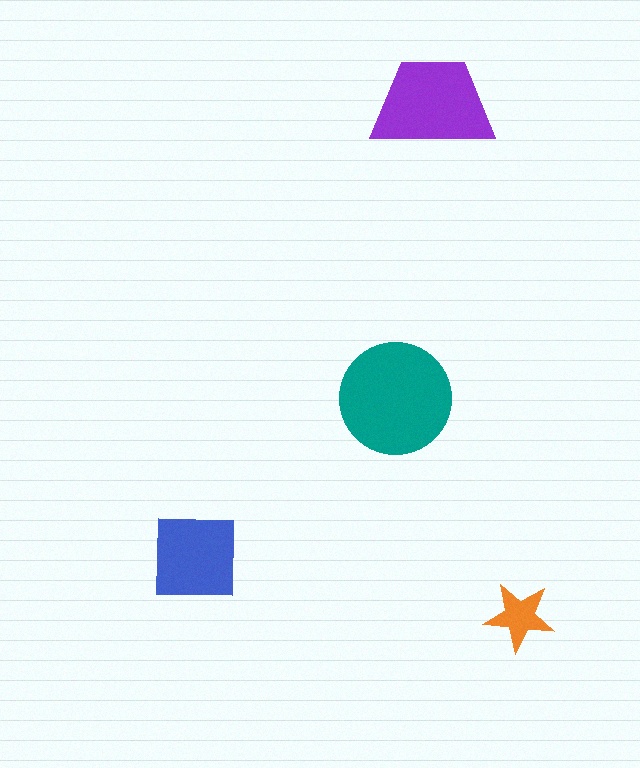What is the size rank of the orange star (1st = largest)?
4th.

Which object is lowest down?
The orange star is bottommost.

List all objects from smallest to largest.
The orange star, the blue square, the purple trapezoid, the teal circle.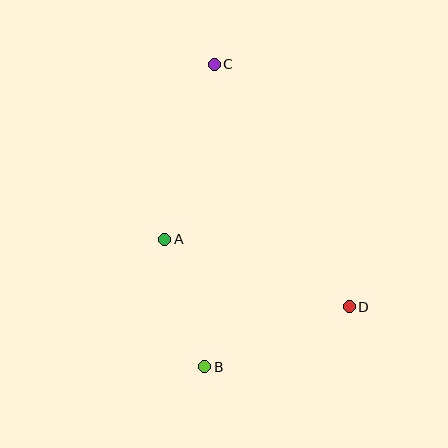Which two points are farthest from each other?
Points B and C are farthest from each other.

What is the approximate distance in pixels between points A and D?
The distance between A and D is approximately 196 pixels.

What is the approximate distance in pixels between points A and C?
The distance between A and C is approximately 182 pixels.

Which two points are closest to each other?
Points A and B are closest to each other.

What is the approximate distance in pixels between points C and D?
The distance between C and D is approximately 277 pixels.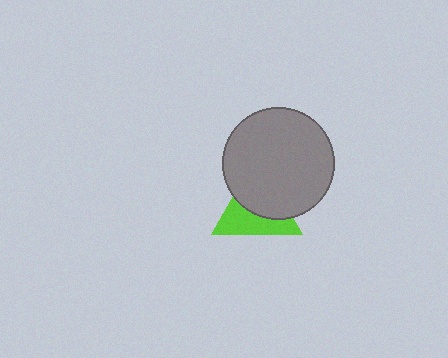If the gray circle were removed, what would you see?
You would see the complete lime triangle.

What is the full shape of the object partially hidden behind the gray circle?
The partially hidden object is a lime triangle.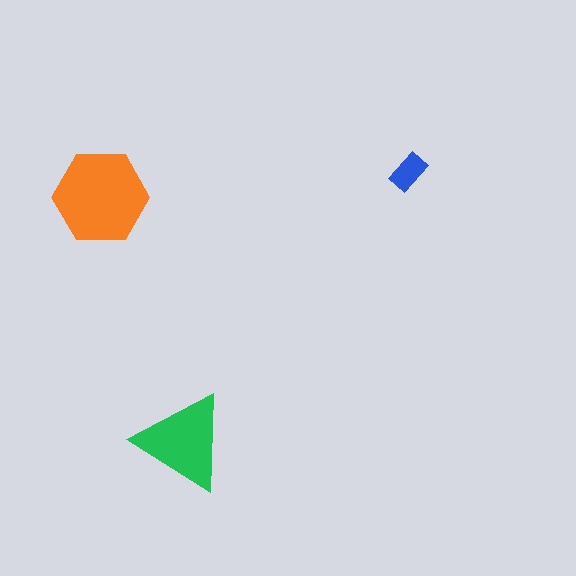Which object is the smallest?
The blue rectangle.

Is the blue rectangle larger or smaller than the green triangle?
Smaller.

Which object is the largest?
The orange hexagon.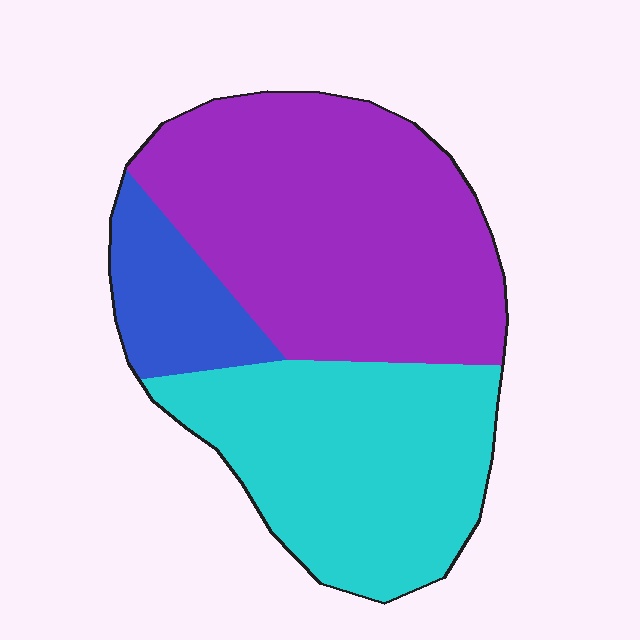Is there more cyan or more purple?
Purple.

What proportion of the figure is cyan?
Cyan covers 38% of the figure.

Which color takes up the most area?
Purple, at roughly 50%.